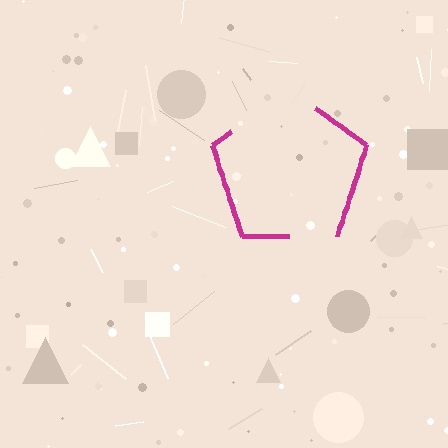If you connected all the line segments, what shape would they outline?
They would outline a pentagon.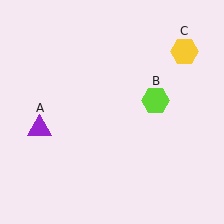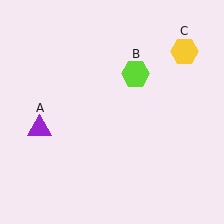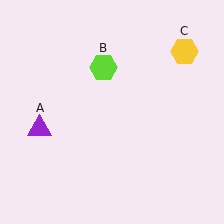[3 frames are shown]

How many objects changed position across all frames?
1 object changed position: lime hexagon (object B).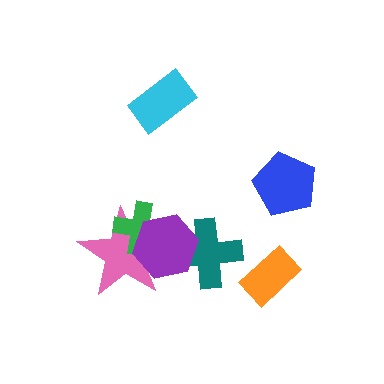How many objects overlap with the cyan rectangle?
0 objects overlap with the cyan rectangle.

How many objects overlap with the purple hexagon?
3 objects overlap with the purple hexagon.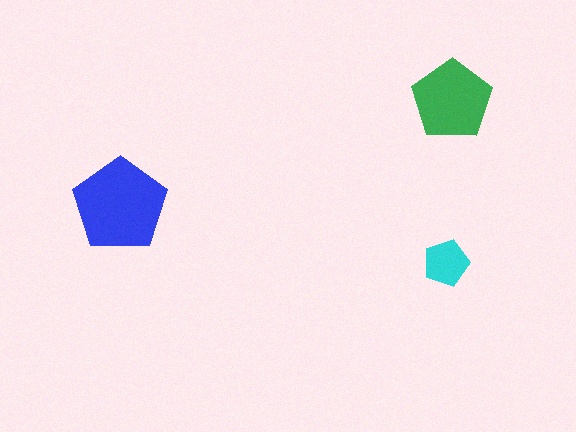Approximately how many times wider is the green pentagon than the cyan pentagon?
About 1.5 times wider.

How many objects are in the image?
There are 3 objects in the image.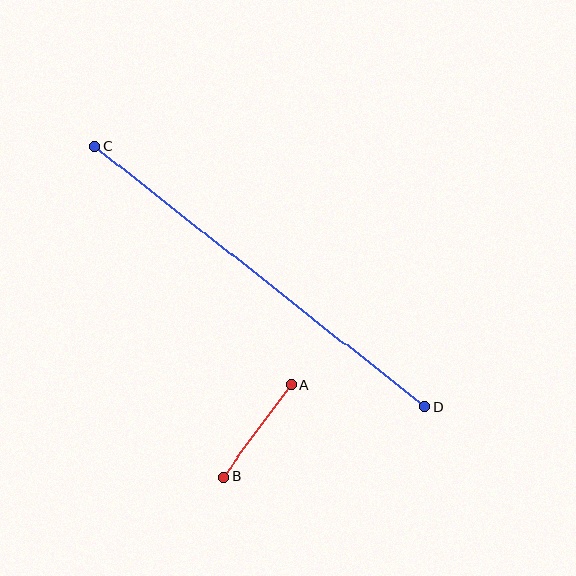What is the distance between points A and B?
The distance is approximately 114 pixels.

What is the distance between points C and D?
The distance is approximately 421 pixels.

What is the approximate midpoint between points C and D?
The midpoint is at approximately (260, 276) pixels.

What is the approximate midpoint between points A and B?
The midpoint is at approximately (257, 431) pixels.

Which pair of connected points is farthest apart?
Points C and D are farthest apart.